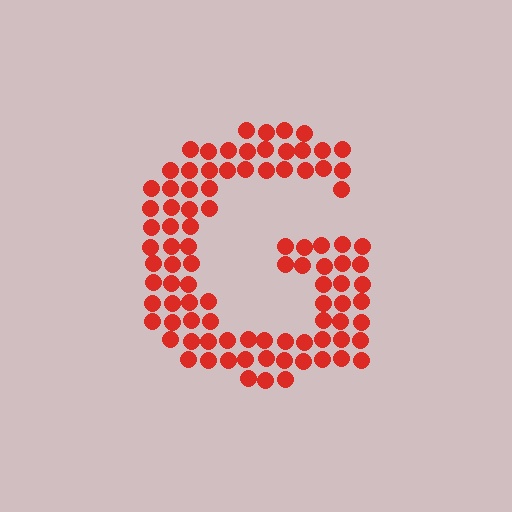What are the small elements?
The small elements are circles.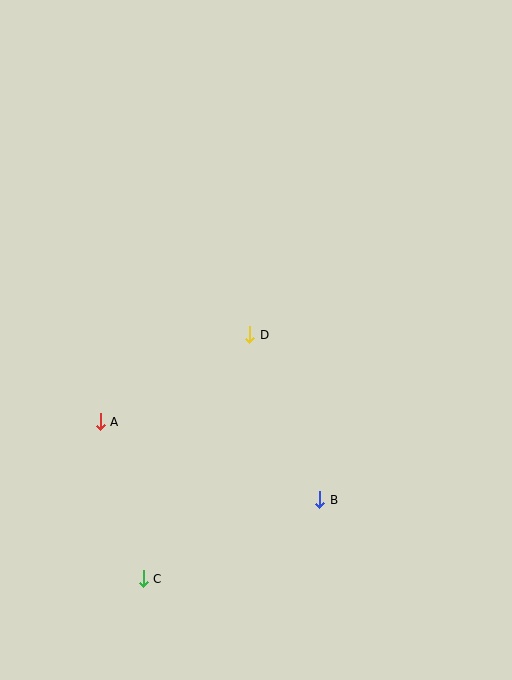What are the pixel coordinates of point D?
Point D is at (250, 335).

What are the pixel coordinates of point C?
Point C is at (143, 579).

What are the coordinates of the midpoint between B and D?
The midpoint between B and D is at (285, 417).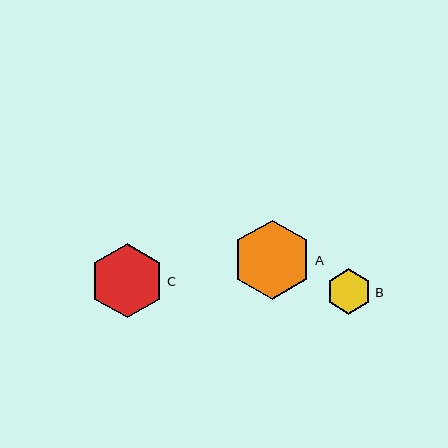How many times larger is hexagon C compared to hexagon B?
Hexagon C is approximately 1.6 times the size of hexagon B.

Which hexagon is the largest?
Hexagon A is the largest with a size of approximately 79 pixels.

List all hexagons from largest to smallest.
From largest to smallest: A, C, B.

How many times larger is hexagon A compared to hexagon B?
Hexagon A is approximately 1.7 times the size of hexagon B.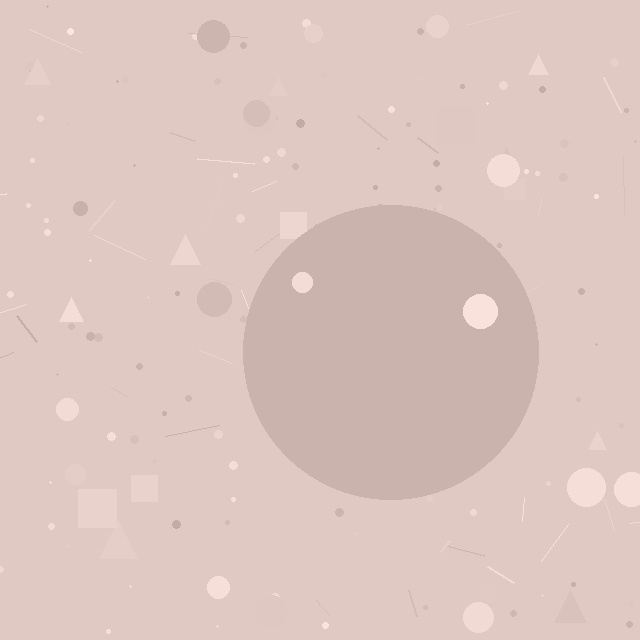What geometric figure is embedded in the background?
A circle is embedded in the background.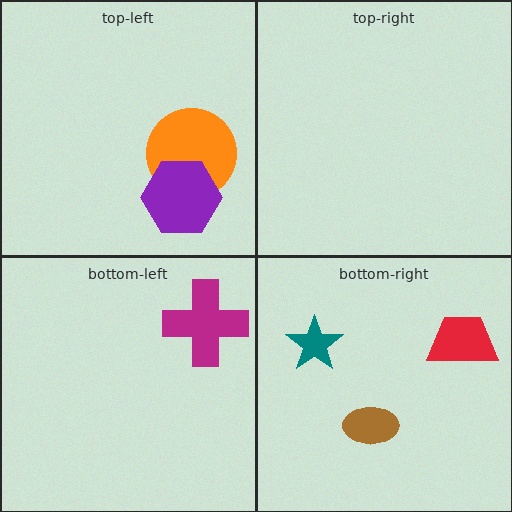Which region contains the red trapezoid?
The bottom-right region.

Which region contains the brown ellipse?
The bottom-right region.